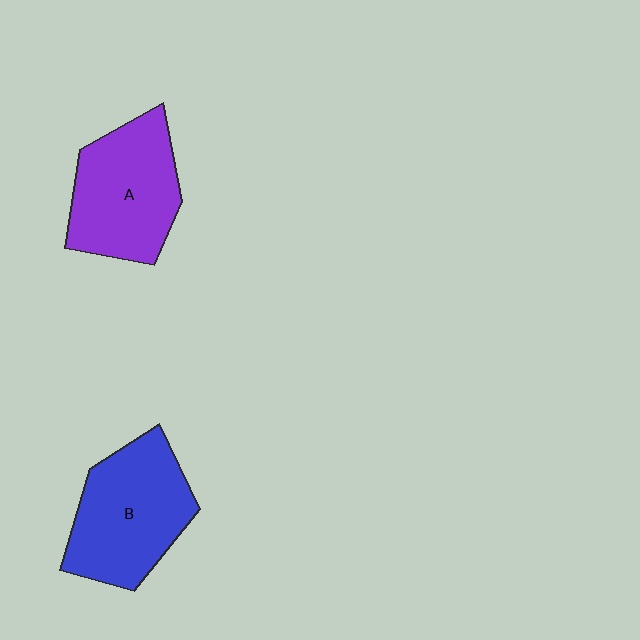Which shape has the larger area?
Shape B (blue).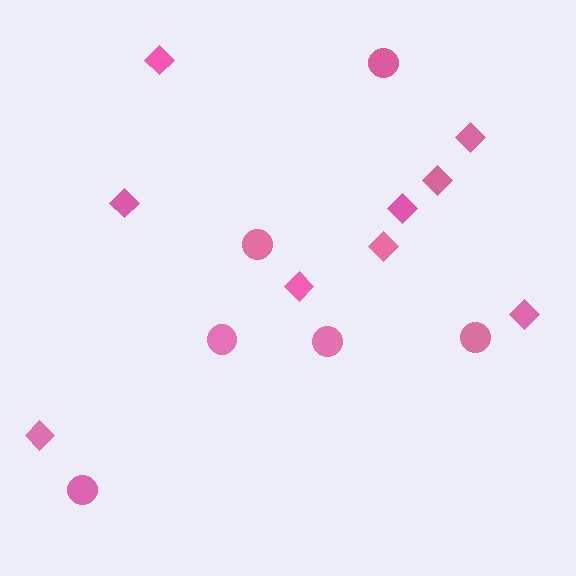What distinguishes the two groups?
There are 2 groups: one group of diamonds (9) and one group of circles (6).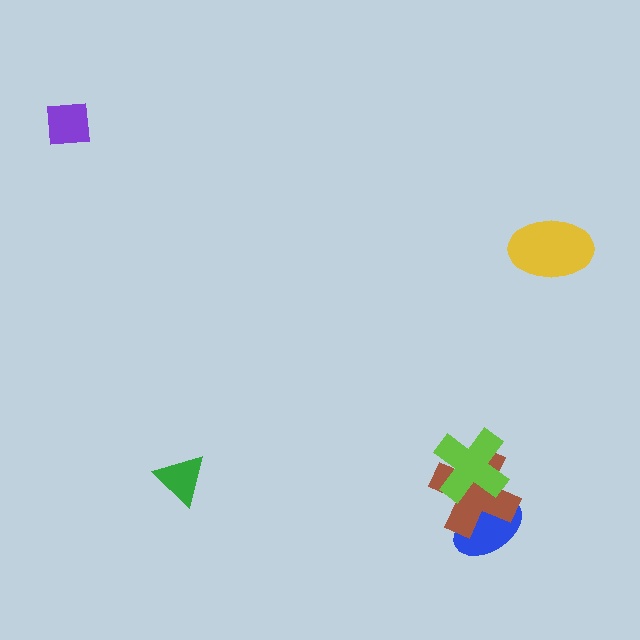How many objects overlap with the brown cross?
2 objects overlap with the brown cross.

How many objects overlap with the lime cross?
2 objects overlap with the lime cross.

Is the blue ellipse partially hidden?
Yes, it is partially covered by another shape.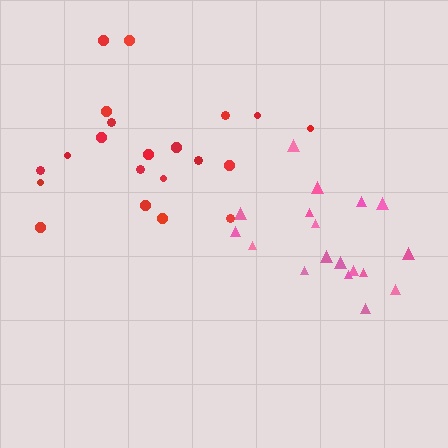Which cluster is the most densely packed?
Pink.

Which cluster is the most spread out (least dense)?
Red.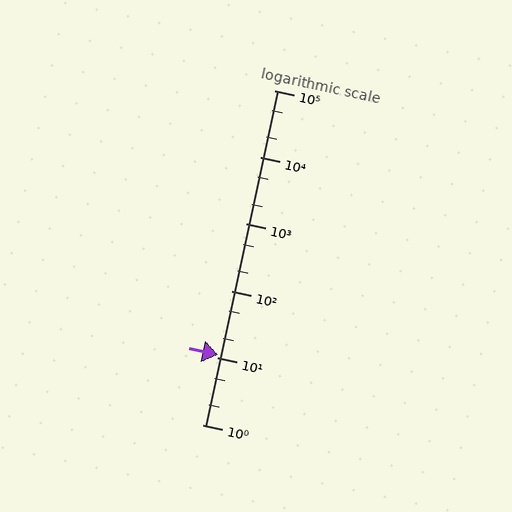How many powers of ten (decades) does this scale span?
The scale spans 5 decades, from 1 to 100000.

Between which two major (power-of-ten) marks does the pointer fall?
The pointer is between 10 and 100.